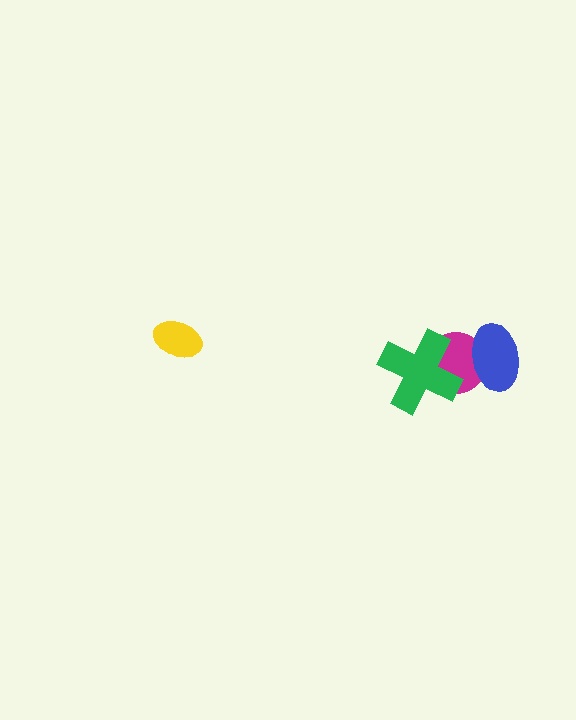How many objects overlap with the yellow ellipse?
0 objects overlap with the yellow ellipse.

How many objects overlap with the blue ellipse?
1 object overlaps with the blue ellipse.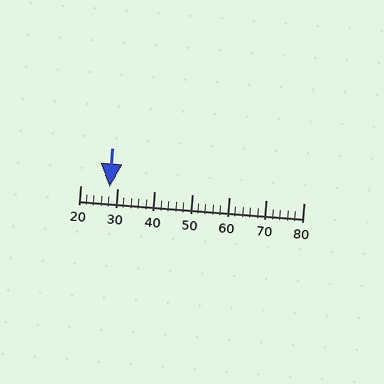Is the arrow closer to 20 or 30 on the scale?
The arrow is closer to 30.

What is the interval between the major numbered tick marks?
The major tick marks are spaced 10 units apart.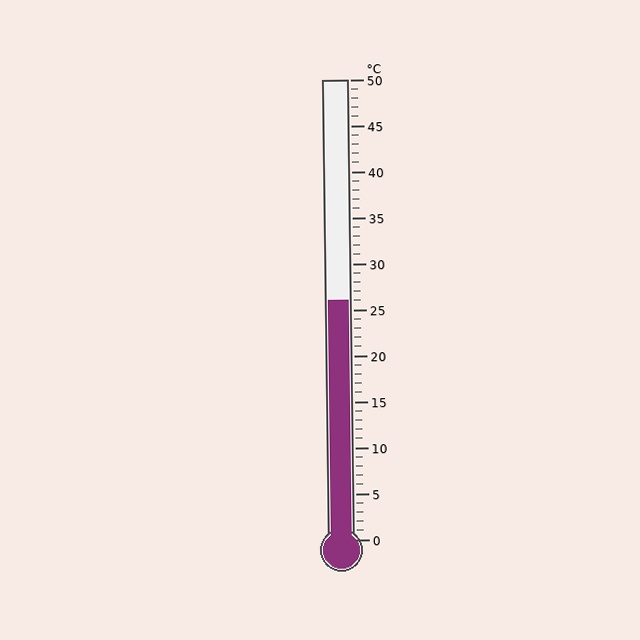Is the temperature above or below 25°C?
The temperature is above 25°C.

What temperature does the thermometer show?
The thermometer shows approximately 26°C.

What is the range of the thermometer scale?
The thermometer scale ranges from 0°C to 50°C.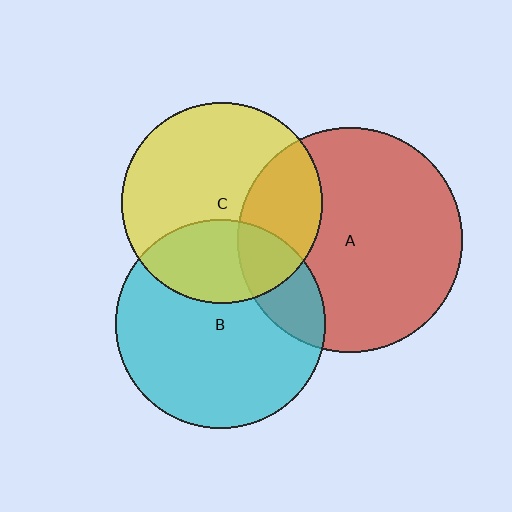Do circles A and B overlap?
Yes.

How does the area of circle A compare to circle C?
Approximately 1.3 times.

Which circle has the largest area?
Circle A (red).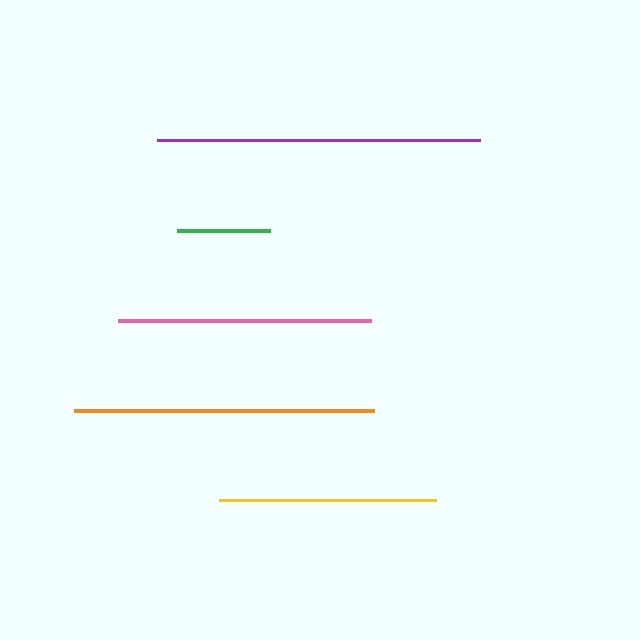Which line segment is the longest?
The purple line is the longest at approximately 323 pixels.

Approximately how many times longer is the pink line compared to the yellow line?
The pink line is approximately 1.2 times the length of the yellow line.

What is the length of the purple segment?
The purple segment is approximately 323 pixels long.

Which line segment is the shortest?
The green line is the shortest at approximately 93 pixels.